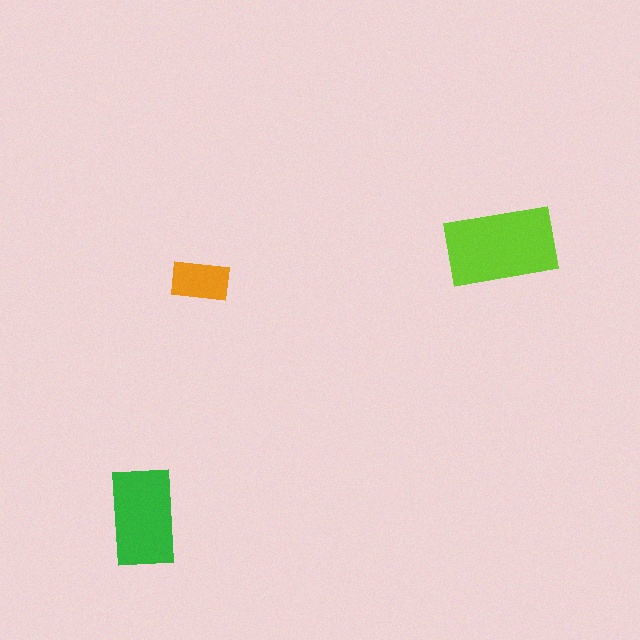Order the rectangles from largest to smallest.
the lime one, the green one, the orange one.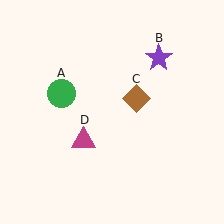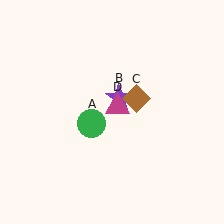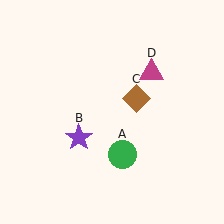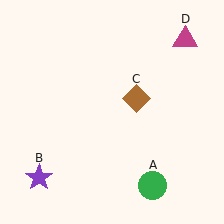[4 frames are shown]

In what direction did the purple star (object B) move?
The purple star (object B) moved down and to the left.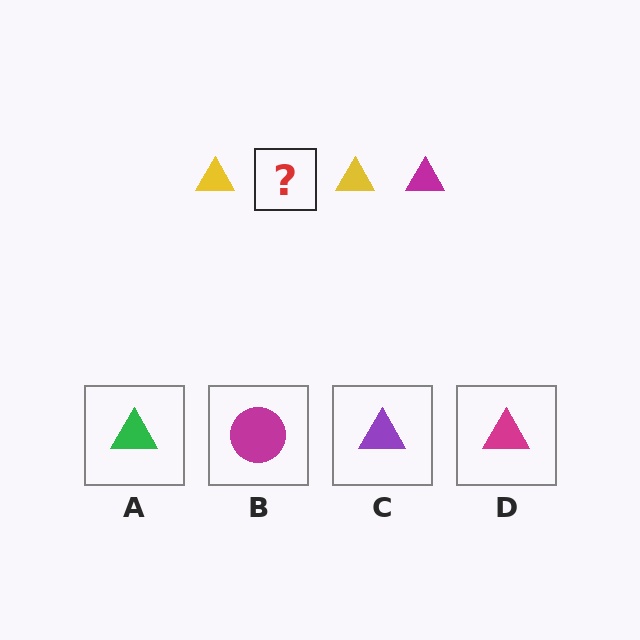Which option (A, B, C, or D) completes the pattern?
D.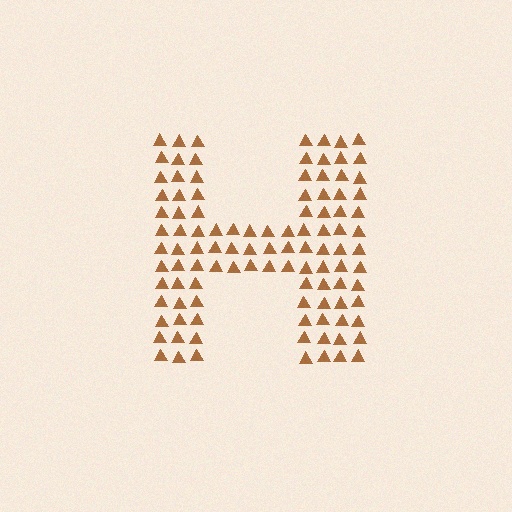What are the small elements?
The small elements are triangles.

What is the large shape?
The large shape is the letter H.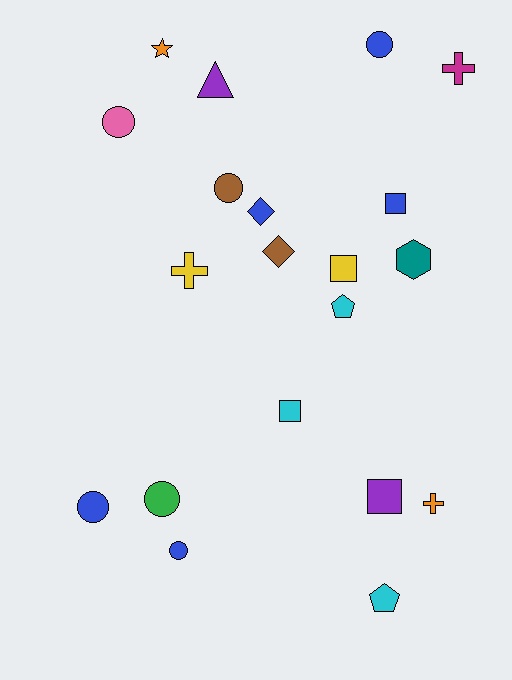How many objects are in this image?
There are 20 objects.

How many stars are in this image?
There is 1 star.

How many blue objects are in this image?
There are 5 blue objects.